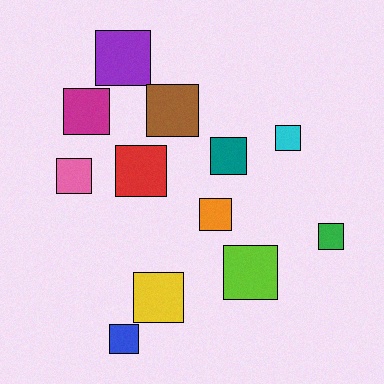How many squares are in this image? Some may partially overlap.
There are 12 squares.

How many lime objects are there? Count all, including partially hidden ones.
There is 1 lime object.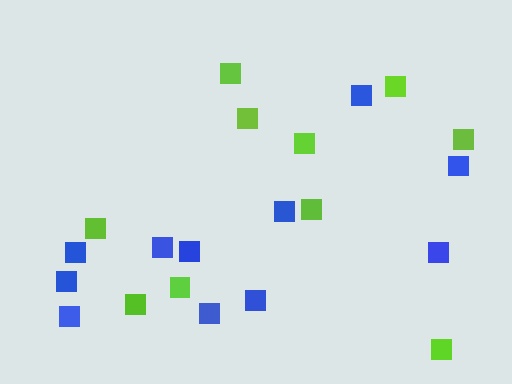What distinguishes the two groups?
There are 2 groups: one group of blue squares (11) and one group of lime squares (10).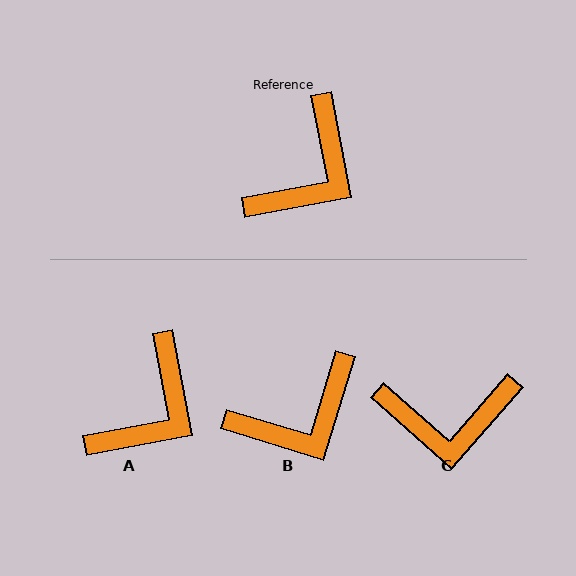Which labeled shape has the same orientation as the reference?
A.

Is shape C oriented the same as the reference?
No, it is off by about 52 degrees.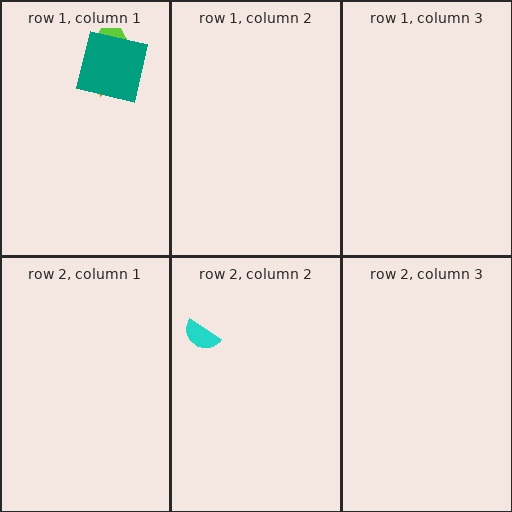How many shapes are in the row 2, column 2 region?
1.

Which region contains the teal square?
The row 1, column 1 region.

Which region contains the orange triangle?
The row 1, column 1 region.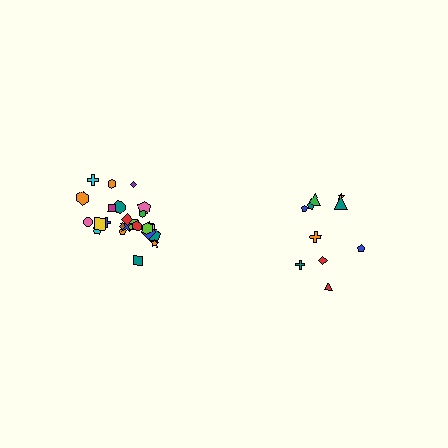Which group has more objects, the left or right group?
The left group.